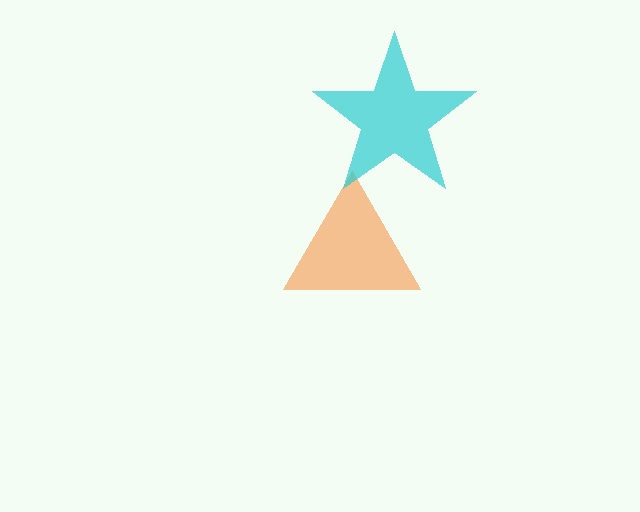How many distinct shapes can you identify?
There are 2 distinct shapes: an orange triangle, a cyan star.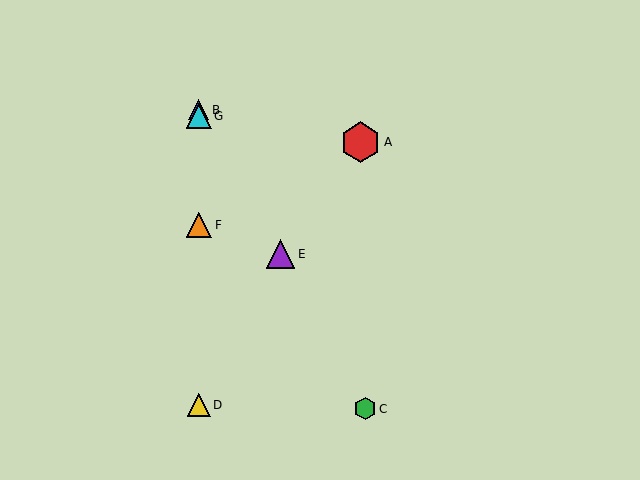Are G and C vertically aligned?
No, G is at x≈199 and C is at x≈365.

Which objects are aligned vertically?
Objects B, D, F, G are aligned vertically.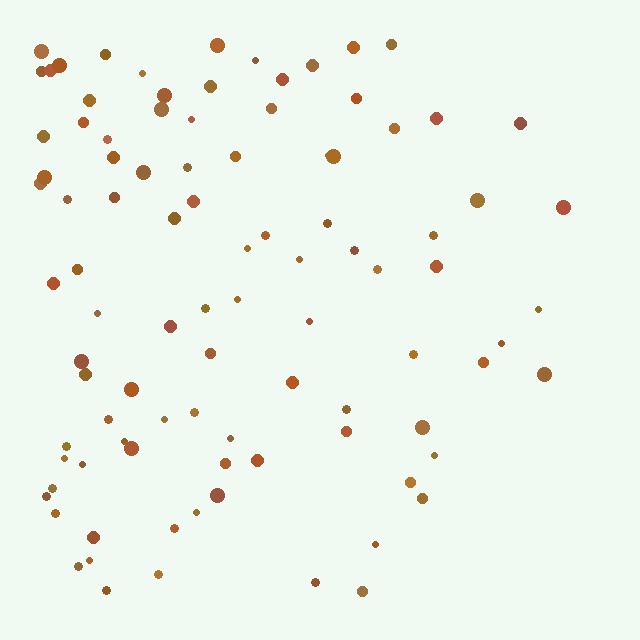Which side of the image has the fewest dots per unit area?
The right.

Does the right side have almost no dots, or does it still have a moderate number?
Still a moderate number, just noticeably fewer than the left.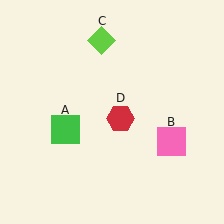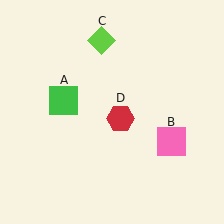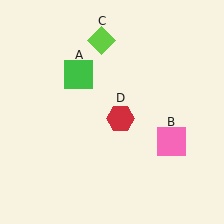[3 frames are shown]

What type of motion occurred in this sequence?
The green square (object A) rotated clockwise around the center of the scene.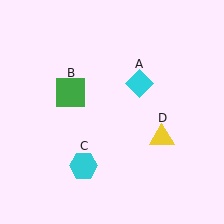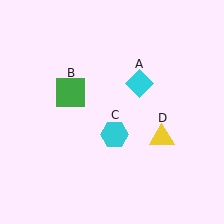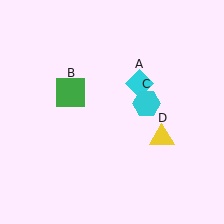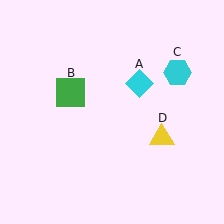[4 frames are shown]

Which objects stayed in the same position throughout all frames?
Cyan diamond (object A) and green square (object B) and yellow triangle (object D) remained stationary.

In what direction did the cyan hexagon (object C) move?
The cyan hexagon (object C) moved up and to the right.